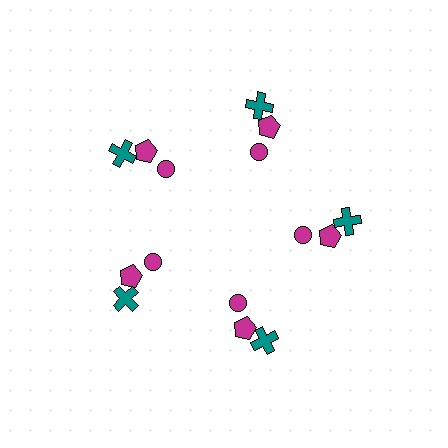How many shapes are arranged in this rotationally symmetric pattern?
There are 15 shapes, arranged in 5 groups of 3.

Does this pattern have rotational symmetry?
Yes, this pattern has 5-fold rotational symmetry. It looks the same after rotating 72 degrees around the center.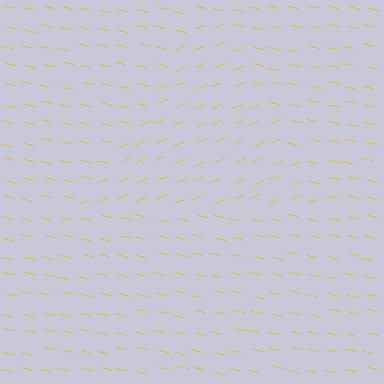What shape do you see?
I see a triangle.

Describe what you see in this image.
The image is filled with small yellow line segments. A triangle region in the image has lines oriented differently from the surrounding lines, creating a visible texture boundary.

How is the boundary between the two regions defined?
The boundary is defined purely by a change in line orientation (approximately 36 degrees difference). All lines are the same color and thickness.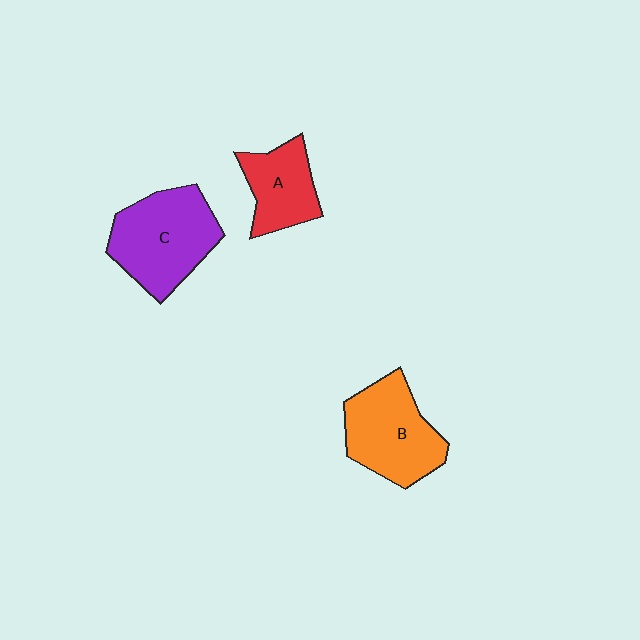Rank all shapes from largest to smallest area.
From largest to smallest: C (purple), B (orange), A (red).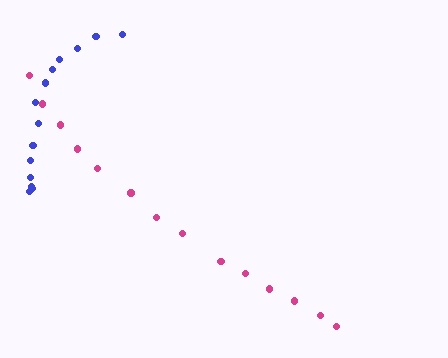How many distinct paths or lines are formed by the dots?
There are 2 distinct paths.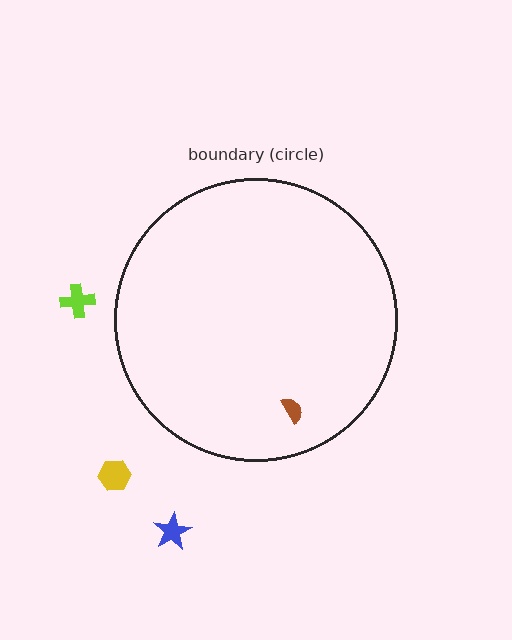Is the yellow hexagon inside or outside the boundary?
Outside.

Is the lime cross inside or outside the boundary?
Outside.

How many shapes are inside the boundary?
1 inside, 3 outside.